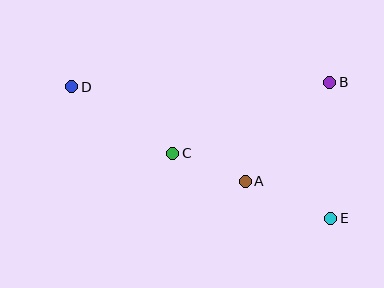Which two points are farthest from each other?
Points D and E are farthest from each other.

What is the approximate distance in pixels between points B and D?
The distance between B and D is approximately 258 pixels.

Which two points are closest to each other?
Points A and C are closest to each other.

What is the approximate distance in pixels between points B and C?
The distance between B and C is approximately 173 pixels.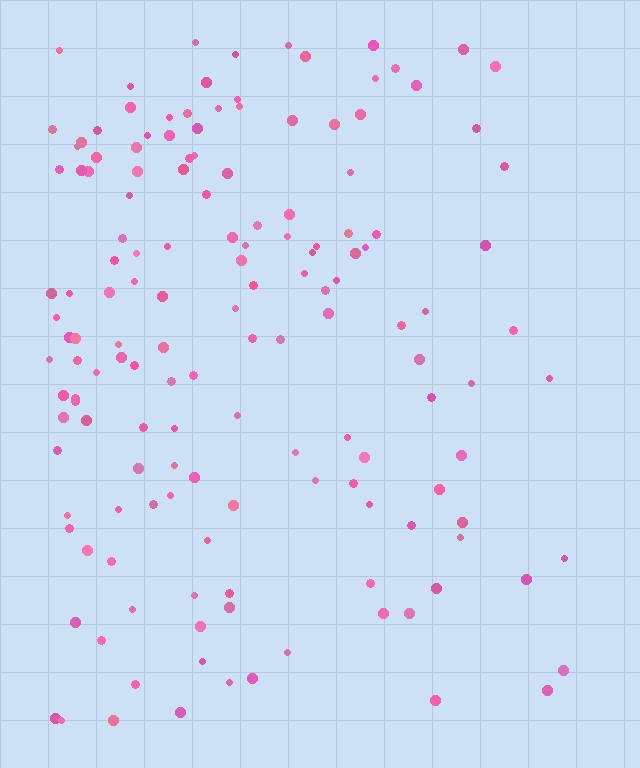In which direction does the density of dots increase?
From right to left, with the left side densest.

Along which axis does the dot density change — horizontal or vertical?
Horizontal.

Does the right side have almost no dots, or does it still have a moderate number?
Still a moderate number, just noticeably fewer than the left.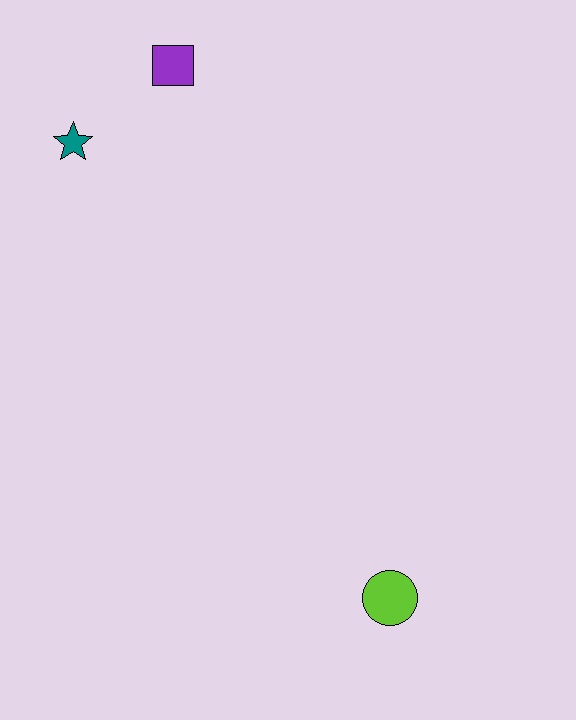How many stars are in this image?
There is 1 star.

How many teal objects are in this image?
There is 1 teal object.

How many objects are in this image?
There are 3 objects.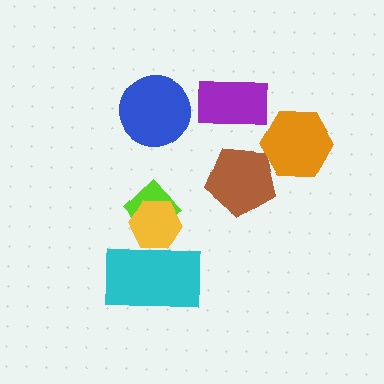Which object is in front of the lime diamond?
The yellow hexagon is in front of the lime diamond.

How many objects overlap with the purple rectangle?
0 objects overlap with the purple rectangle.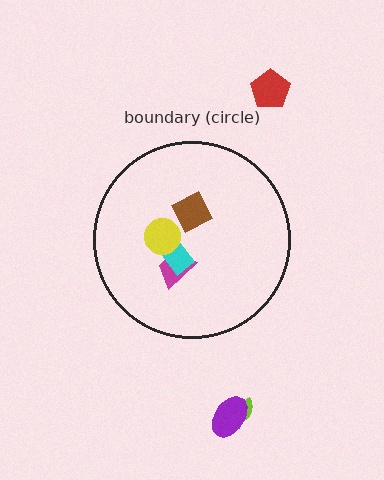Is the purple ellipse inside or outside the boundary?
Outside.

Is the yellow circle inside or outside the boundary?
Inside.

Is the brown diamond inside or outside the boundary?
Inside.